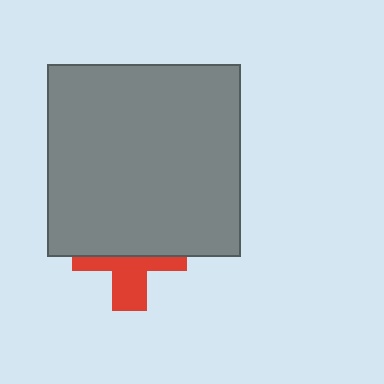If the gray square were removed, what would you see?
You would see the complete red cross.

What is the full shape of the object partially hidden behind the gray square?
The partially hidden object is a red cross.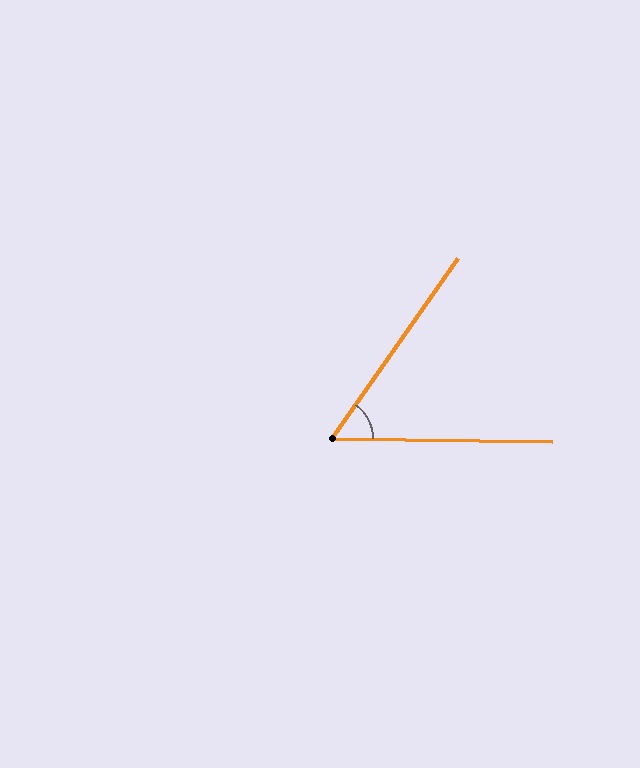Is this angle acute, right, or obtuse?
It is acute.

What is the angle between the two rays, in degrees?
Approximately 56 degrees.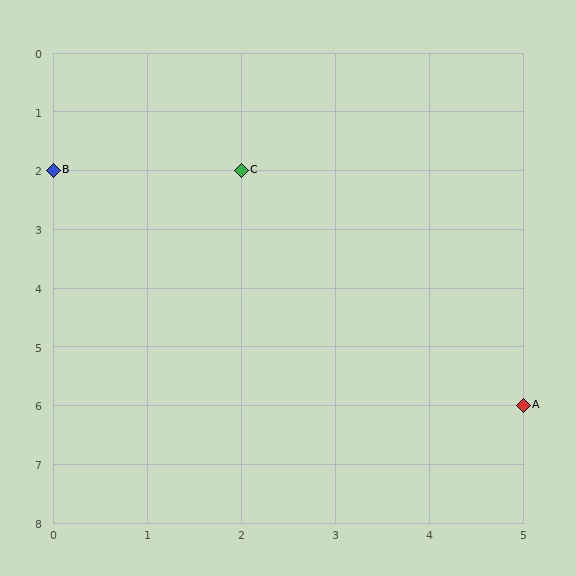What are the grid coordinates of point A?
Point A is at grid coordinates (5, 6).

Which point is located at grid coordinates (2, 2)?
Point C is at (2, 2).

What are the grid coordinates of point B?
Point B is at grid coordinates (0, 2).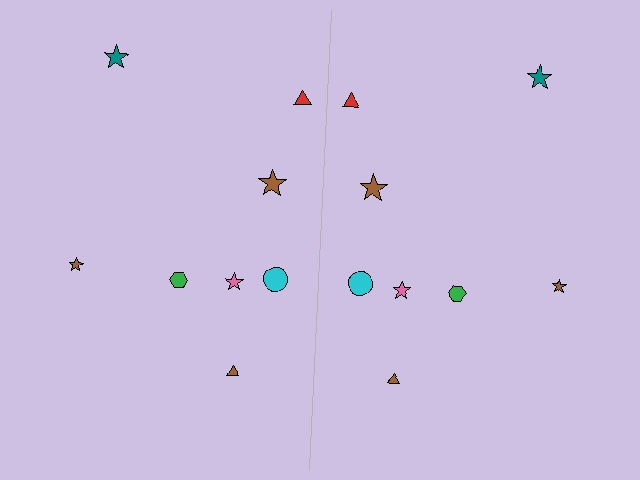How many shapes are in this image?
There are 16 shapes in this image.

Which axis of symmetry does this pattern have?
The pattern has a vertical axis of symmetry running through the center of the image.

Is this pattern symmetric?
Yes, this pattern has bilateral (reflection) symmetry.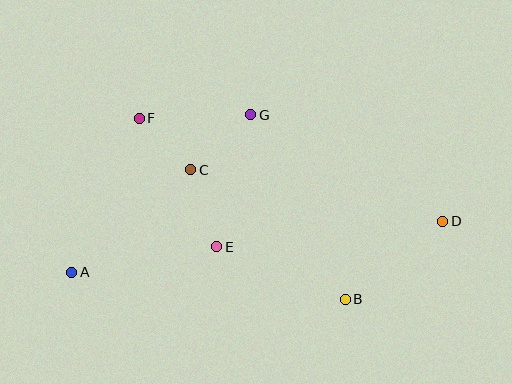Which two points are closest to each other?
Points C and F are closest to each other.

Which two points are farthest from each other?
Points A and D are farthest from each other.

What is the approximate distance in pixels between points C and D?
The distance between C and D is approximately 257 pixels.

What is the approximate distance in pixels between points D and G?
The distance between D and G is approximately 220 pixels.